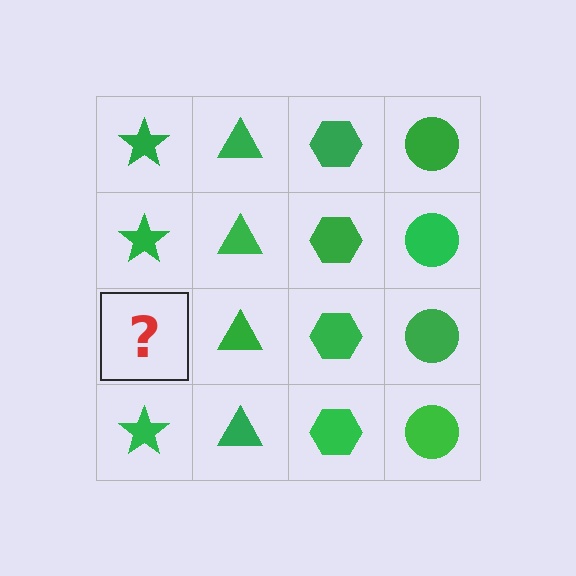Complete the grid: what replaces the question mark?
The question mark should be replaced with a green star.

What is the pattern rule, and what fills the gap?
The rule is that each column has a consistent shape. The gap should be filled with a green star.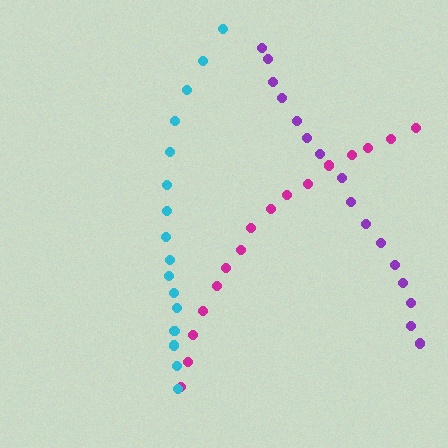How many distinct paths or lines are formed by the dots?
There are 3 distinct paths.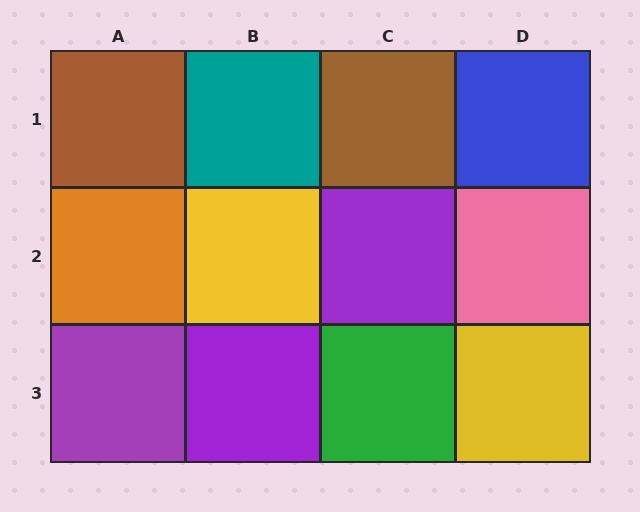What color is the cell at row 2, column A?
Orange.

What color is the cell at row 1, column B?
Teal.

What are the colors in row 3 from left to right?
Purple, purple, green, yellow.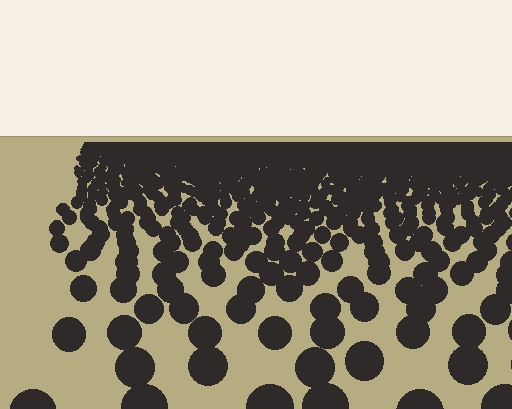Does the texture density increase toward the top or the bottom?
Density increases toward the top.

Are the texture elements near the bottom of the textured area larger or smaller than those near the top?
Larger. Near the bottom, elements are closer to the viewer and appear at a bigger on-screen size.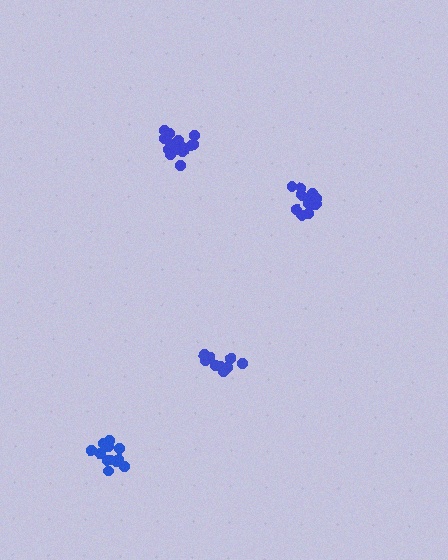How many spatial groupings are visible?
There are 4 spatial groupings.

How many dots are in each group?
Group 1: 9 dots, Group 2: 15 dots, Group 3: 14 dots, Group 4: 12 dots (50 total).